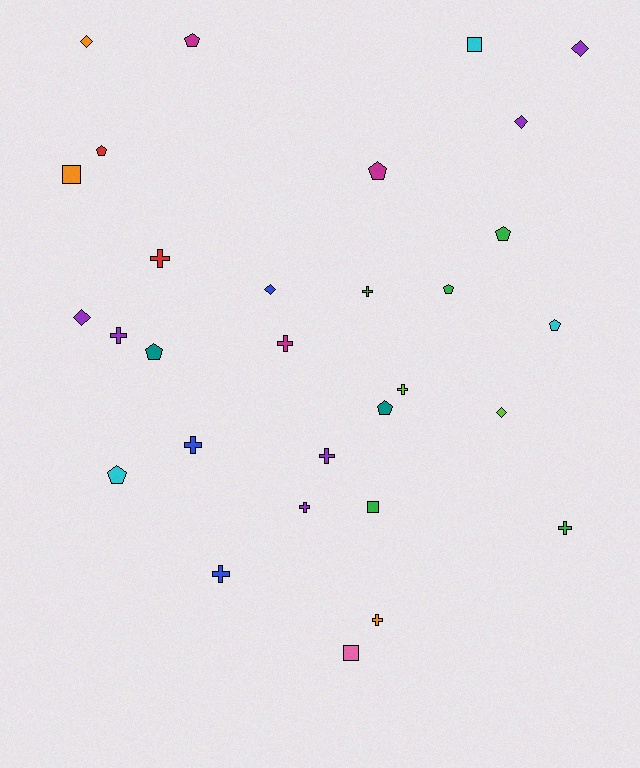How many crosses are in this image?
There are 11 crosses.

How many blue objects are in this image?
There are 3 blue objects.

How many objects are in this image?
There are 30 objects.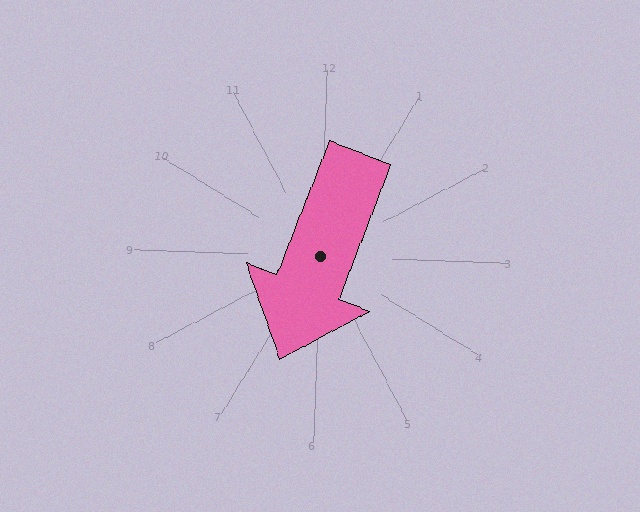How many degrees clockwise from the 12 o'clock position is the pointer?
Approximately 199 degrees.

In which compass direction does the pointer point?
South.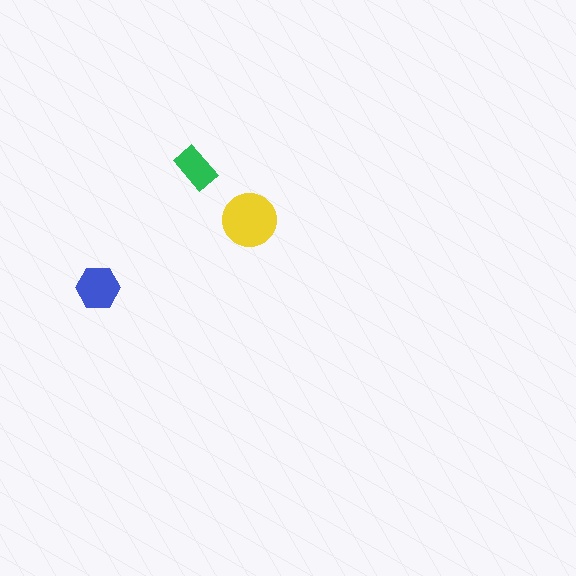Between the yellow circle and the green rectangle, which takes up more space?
The yellow circle.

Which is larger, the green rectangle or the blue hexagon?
The blue hexagon.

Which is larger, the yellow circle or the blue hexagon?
The yellow circle.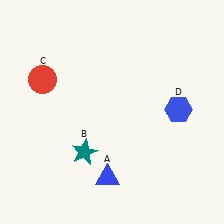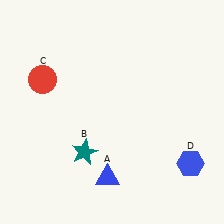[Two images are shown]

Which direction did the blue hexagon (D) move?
The blue hexagon (D) moved down.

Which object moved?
The blue hexagon (D) moved down.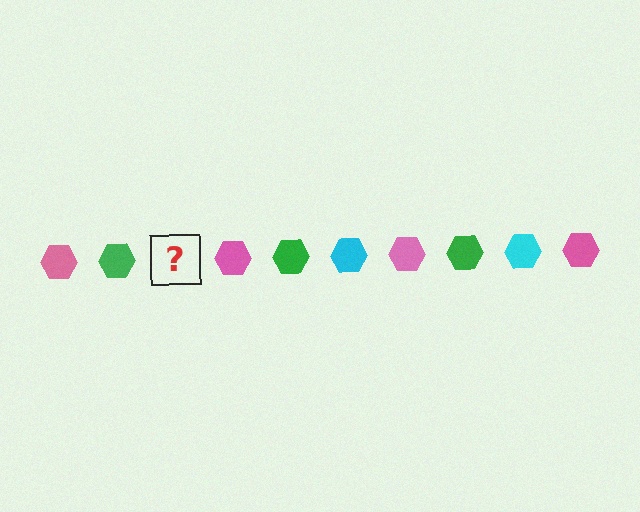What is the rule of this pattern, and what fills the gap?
The rule is that the pattern cycles through pink, green, cyan hexagons. The gap should be filled with a cyan hexagon.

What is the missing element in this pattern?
The missing element is a cyan hexagon.